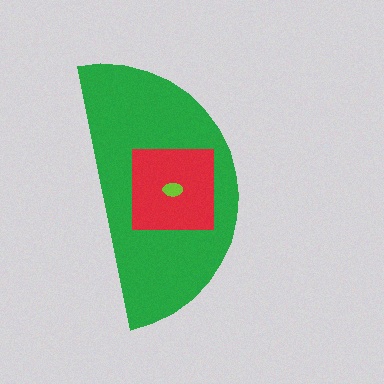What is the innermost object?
The lime ellipse.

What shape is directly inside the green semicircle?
The red square.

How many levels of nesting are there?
3.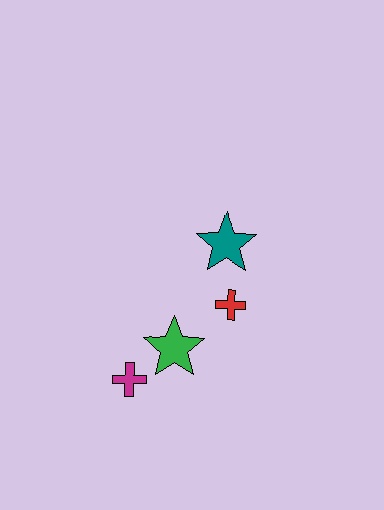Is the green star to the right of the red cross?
No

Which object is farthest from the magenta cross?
The teal star is farthest from the magenta cross.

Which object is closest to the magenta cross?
The green star is closest to the magenta cross.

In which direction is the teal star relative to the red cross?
The teal star is above the red cross.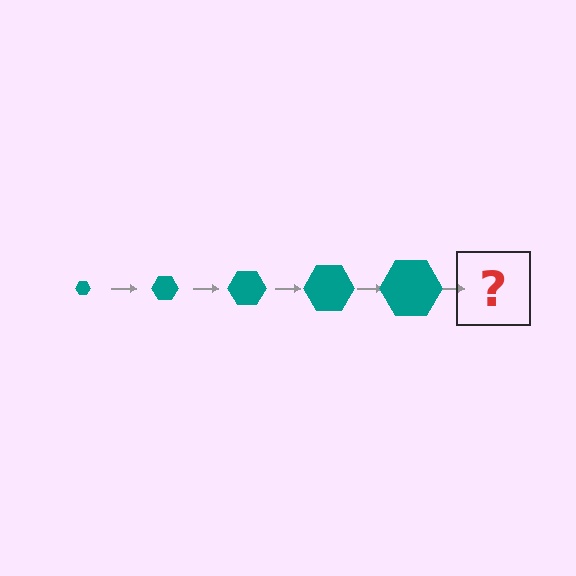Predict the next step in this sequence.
The next step is a teal hexagon, larger than the previous one.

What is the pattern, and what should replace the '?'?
The pattern is that the hexagon gets progressively larger each step. The '?' should be a teal hexagon, larger than the previous one.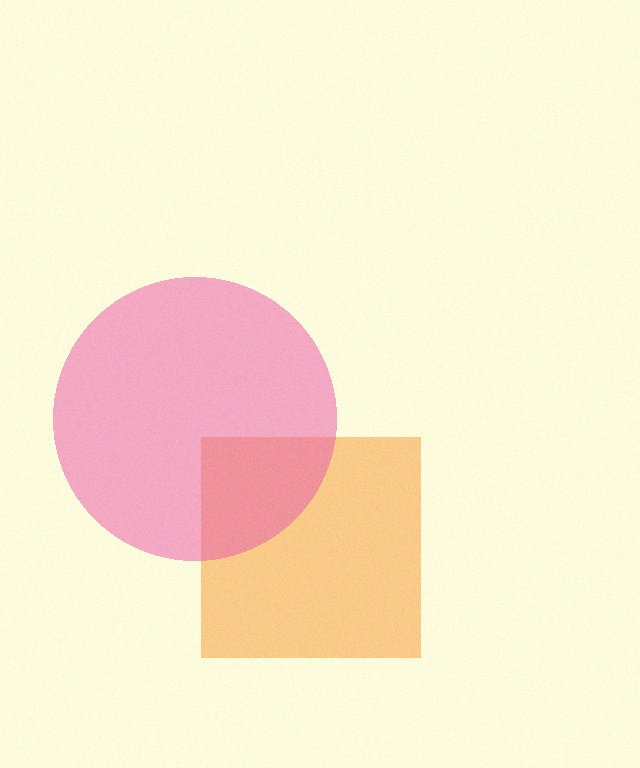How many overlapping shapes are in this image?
There are 2 overlapping shapes in the image.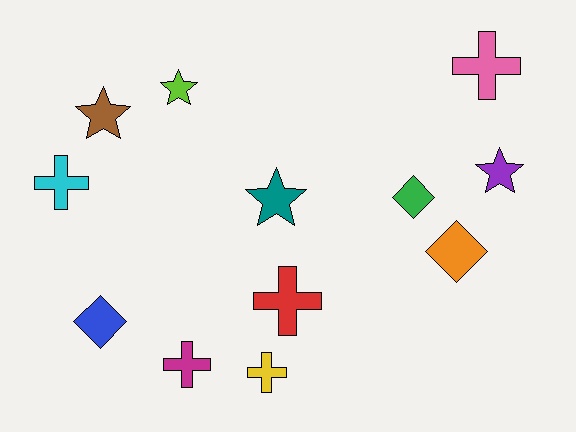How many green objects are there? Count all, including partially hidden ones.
There is 1 green object.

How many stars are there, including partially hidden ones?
There are 4 stars.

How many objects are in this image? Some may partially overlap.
There are 12 objects.